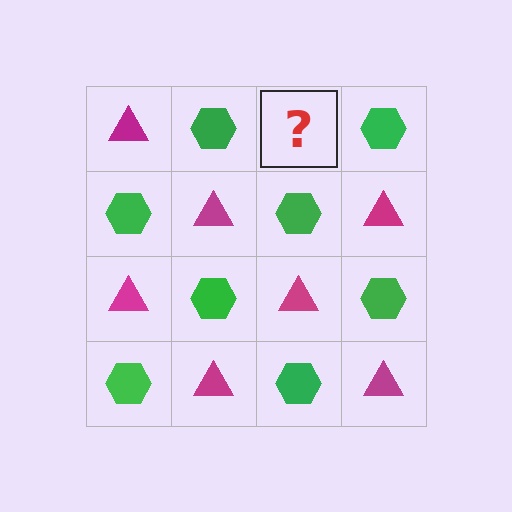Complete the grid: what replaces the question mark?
The question mark should be replaced with a magenta triangle.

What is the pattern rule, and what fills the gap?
The rule is that it alternates magenta triangle and green hexagon in a checkerboard pattern. The gap should be filled with a magenta triangle.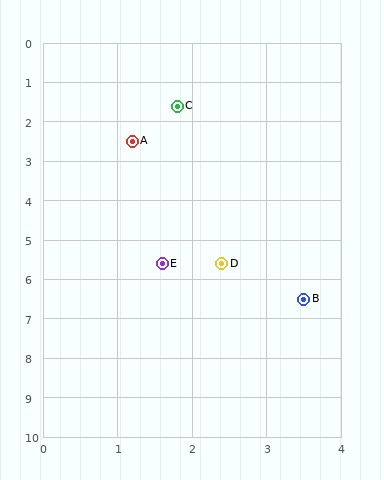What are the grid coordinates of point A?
Point A is at approximately (1.2, 2.5).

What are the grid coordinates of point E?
Point E is at approximately (1.6, 5.6).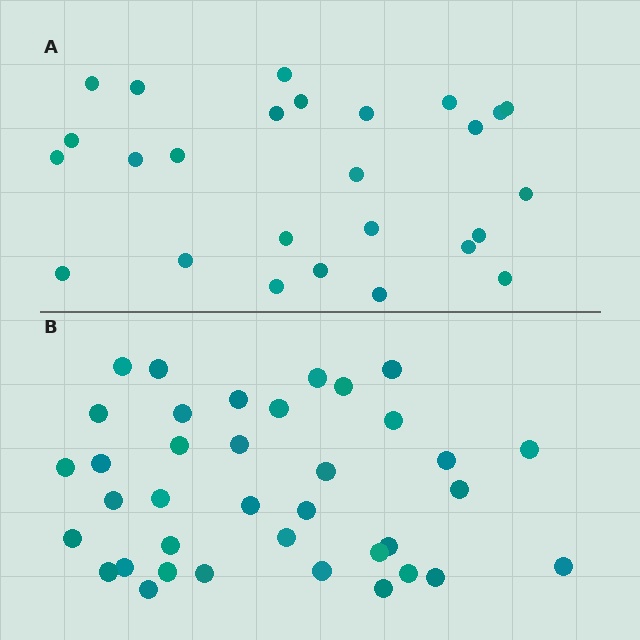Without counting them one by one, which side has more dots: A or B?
Region B (the bottom region) has more dots.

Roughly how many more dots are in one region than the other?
Region B has roughly 12 or so more dots than region A.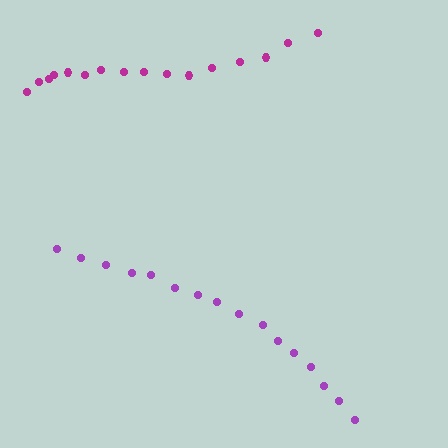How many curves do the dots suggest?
There are 2 distinct paths.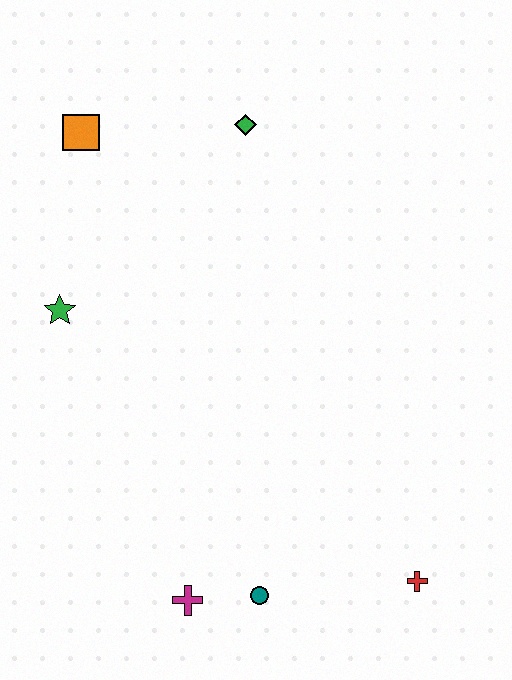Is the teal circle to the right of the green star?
Yes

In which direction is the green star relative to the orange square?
The green star is below the orange square.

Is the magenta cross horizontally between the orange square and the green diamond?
Yes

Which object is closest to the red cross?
The teal circle is closest to the red cross.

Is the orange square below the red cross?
No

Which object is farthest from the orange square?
The red cross is farthest from the orange square.